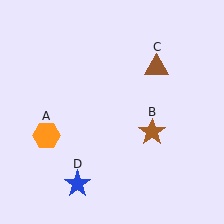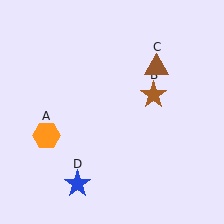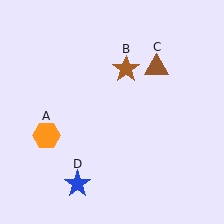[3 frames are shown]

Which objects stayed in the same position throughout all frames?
Orange hexagon (object A) and brown triangle (object C) and blue star (object D) remained stationary.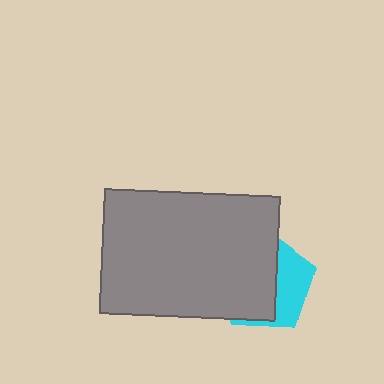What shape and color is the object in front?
The object in front is a gray rectangle.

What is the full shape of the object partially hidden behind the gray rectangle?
The partially hidden object is a cyan pentagon.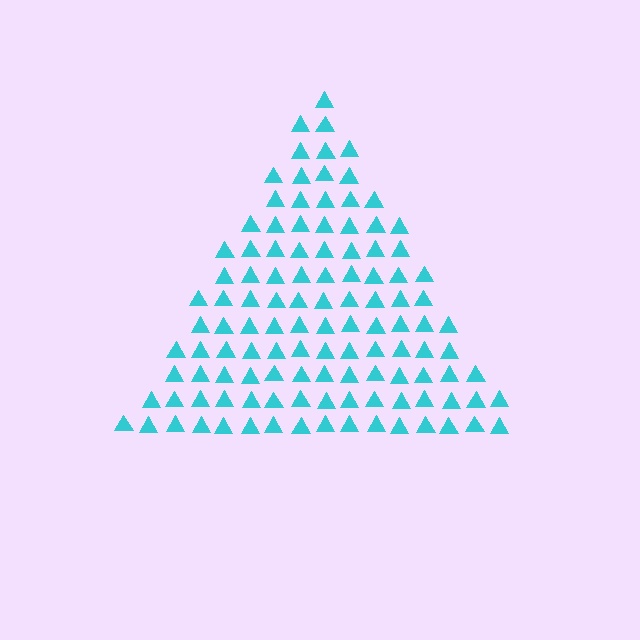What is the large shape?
The large shape is a triangle.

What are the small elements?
The small elements are triangles.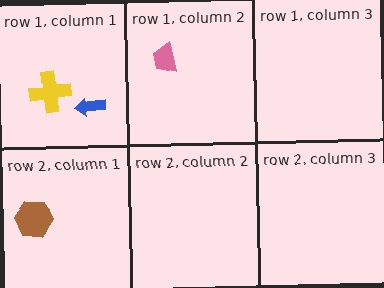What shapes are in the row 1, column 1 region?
The blue arrow, the yellow cross.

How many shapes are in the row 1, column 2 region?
1.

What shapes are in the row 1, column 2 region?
The pink trapezoid.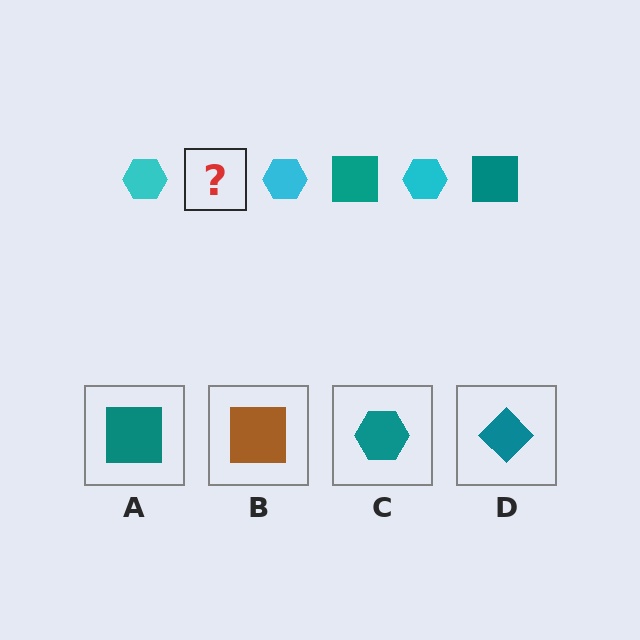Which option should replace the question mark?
Option A.